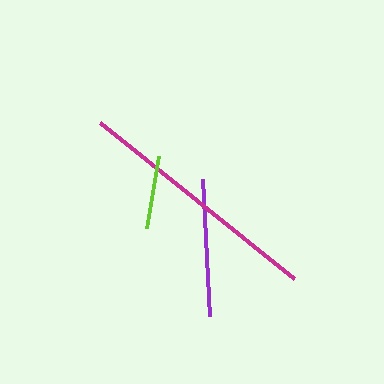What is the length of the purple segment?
The purple segment is approximately 137 pixels long.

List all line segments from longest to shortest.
From longest to shortest: magenta, purple, lime.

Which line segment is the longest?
The magenta line is the longest at approximately 249 pixels.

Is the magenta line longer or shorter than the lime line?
The magenta line is longer than the lime line.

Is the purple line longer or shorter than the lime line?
The purple line is longer than the lime line.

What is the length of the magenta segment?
The magenta segment is approximately 249 pixels long.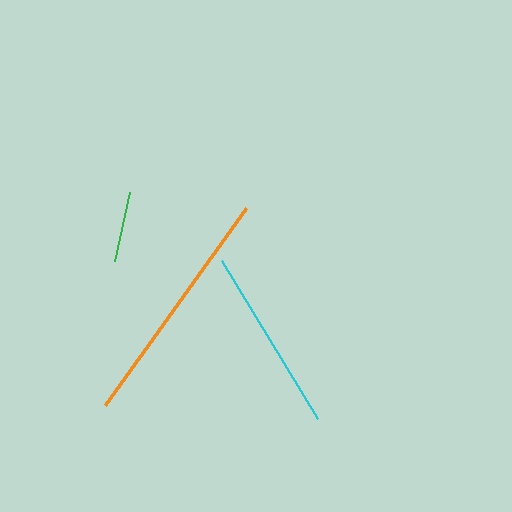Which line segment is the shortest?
The green line is the shortest at approximately 71 pixels.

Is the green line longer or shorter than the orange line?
The orange line is longer than the green line.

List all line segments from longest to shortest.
From longest to shortest: orange, cyan, green.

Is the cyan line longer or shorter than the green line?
The cyan line is longer than the green line.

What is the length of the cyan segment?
The cyan segment is approximately 185 pixels long.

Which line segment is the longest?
The orange line is the longest at approximately 242 pixels.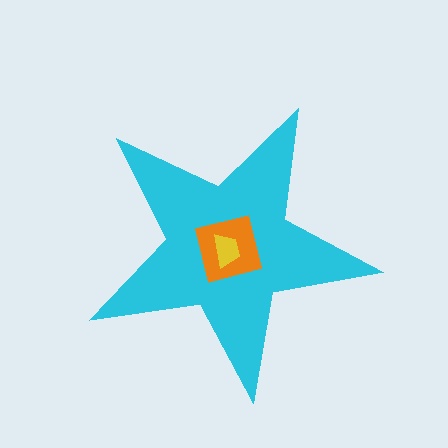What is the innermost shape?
The yellow trapezoid.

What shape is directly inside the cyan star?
The orange square.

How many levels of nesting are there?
3.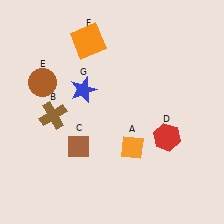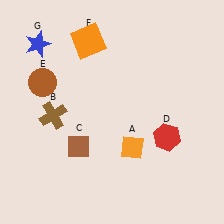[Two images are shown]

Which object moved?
The blue star (G) moved left.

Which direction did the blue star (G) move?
The blue star (G) moved left.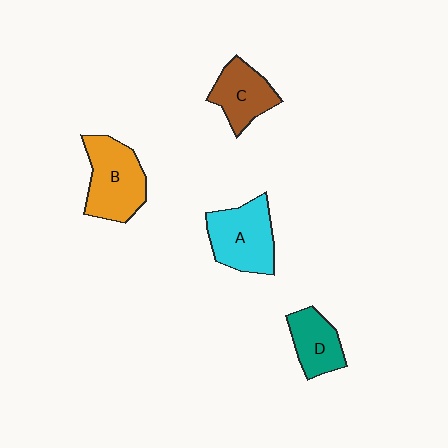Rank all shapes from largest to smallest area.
From largest to smallest: B (orange), A (cyan), C (brown), D (teal).